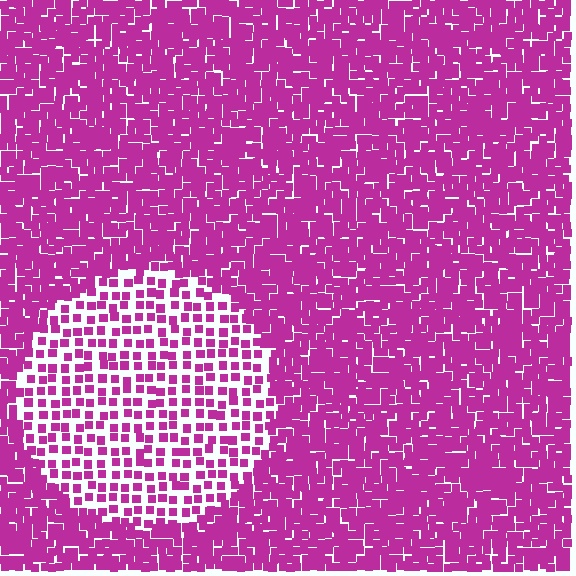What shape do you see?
I see a circle.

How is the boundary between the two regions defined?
The boundary is defined by a change in element density (approximately 2.3x ratio). All elements are the same color, size, and shape.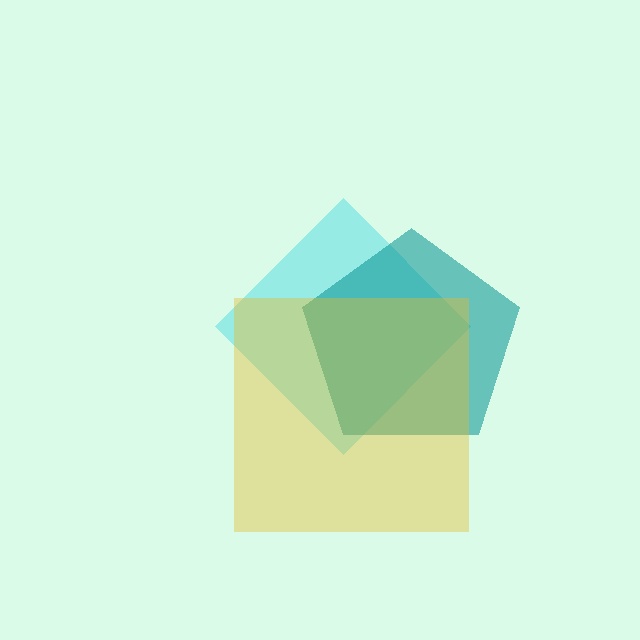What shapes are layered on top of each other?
The layered shapes are: a cyan diamond, a teal pentagon, a yellow square.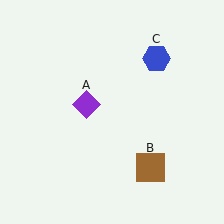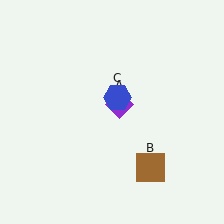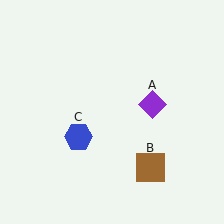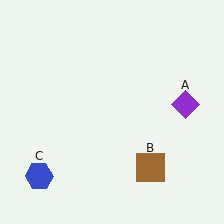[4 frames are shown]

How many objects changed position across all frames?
2 objects changed position: purple diamond (object A), blue hexagon (object C).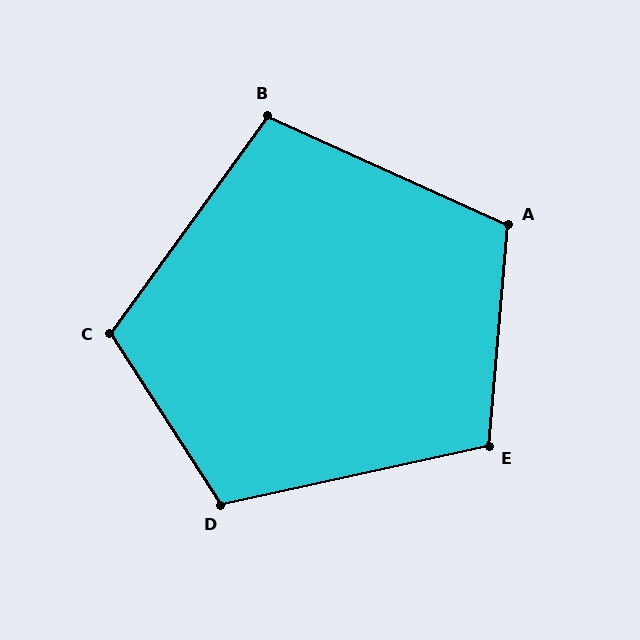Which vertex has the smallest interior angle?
B, at approximately 102 degrees.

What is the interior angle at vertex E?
Approximately 107 degrees (obtuse).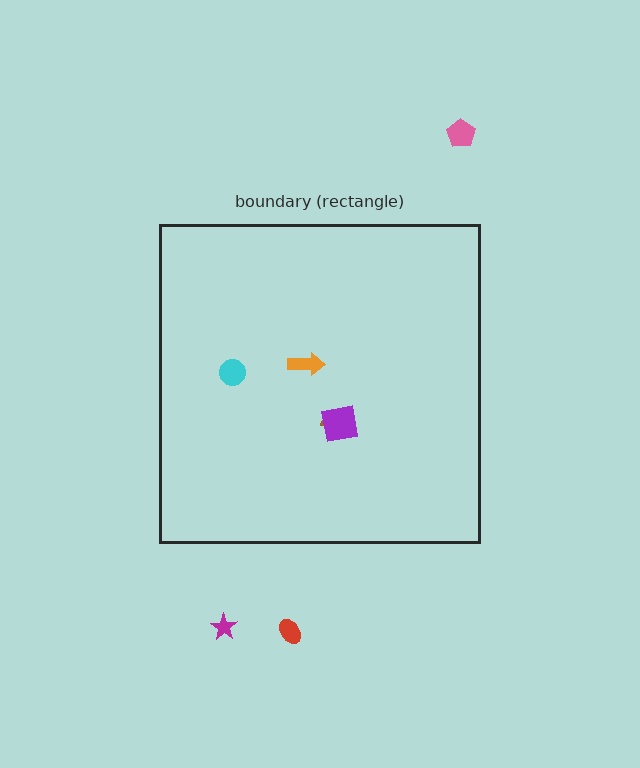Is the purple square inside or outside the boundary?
Inside.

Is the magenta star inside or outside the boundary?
Outside.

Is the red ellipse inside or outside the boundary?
Outside.